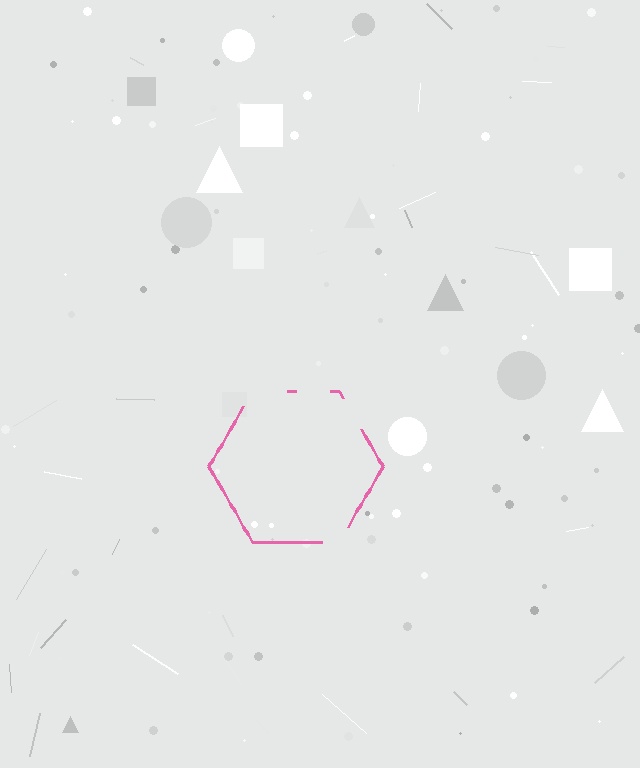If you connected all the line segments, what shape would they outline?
They would outline a hexagon.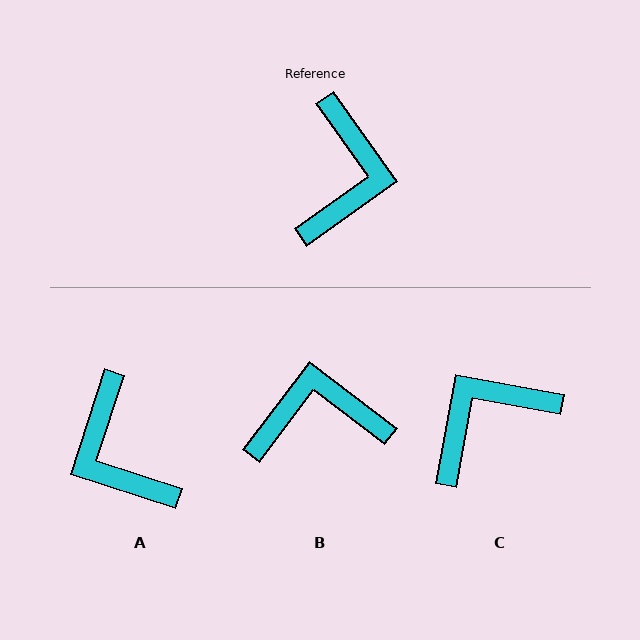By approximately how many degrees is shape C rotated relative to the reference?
Approximately 134 degrees counter-clockwise.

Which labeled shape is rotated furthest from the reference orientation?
A, about 143 degrees away.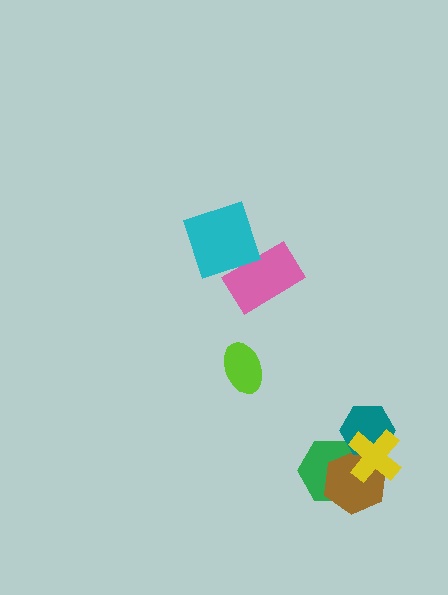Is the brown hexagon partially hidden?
Yes, it is partially covered by another shape.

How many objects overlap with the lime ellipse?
0 objects overlap with the lime ellipse.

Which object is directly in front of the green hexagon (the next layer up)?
The brown hexagon is directly in front of the green hexagon.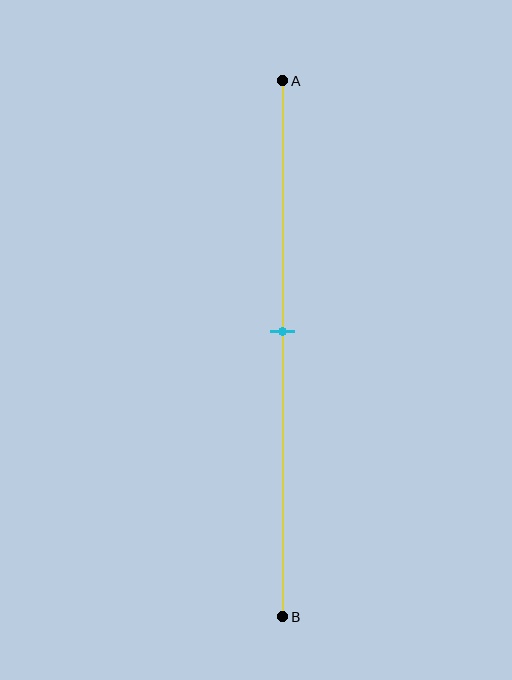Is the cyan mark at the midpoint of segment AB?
No, the mark is at about 45% from A, not at the 50% midpoint.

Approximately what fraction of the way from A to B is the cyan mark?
The cyan mark is approximately 45% of the way from A to B.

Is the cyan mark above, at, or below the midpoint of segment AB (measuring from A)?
The cyan mark is above the midpoint of segment AB.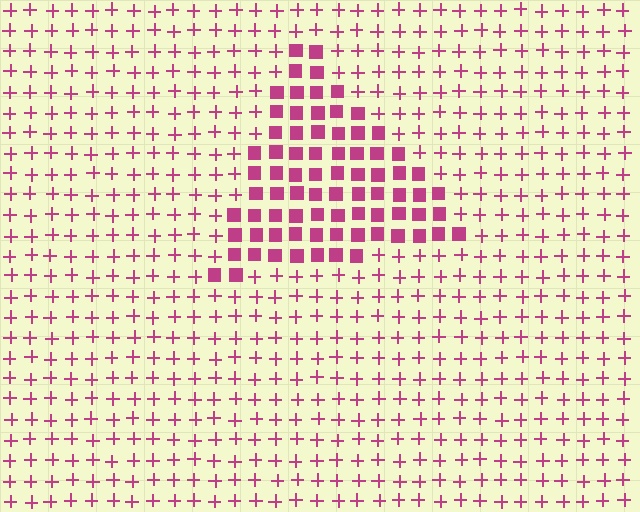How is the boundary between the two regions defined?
The boundary is defined by a change in element shape: squares inside vs. plus signs outside. All elements share the same color and spacing.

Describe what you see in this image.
The image is filled with small magenta elements arranged in a uniform grid. A triangle-shaped region contains squares, while the surrounding area contains plus signs. The boundary is defined purely by the change in element shape.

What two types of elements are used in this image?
The image uses squares inside the triangle region and plus signs outside it.